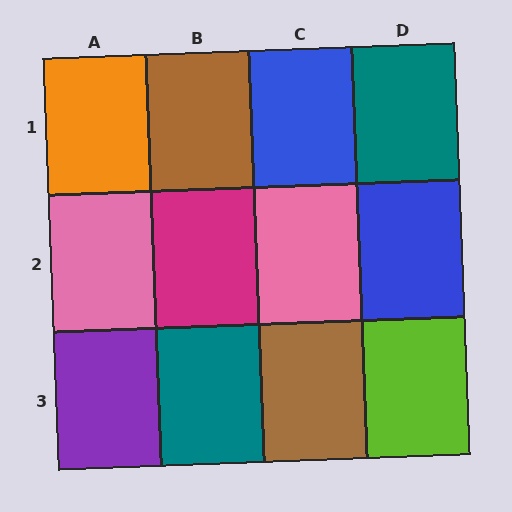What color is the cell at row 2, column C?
Pink.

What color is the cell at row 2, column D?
Blue.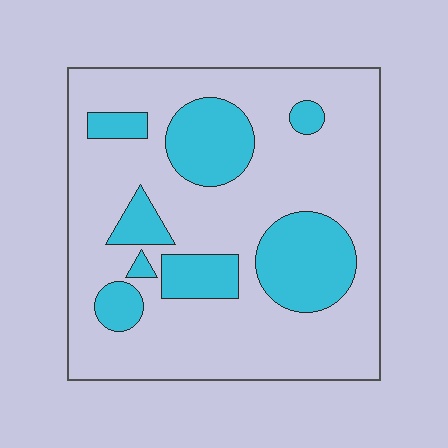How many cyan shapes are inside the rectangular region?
8.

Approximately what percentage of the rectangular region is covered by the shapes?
Approximately 25%.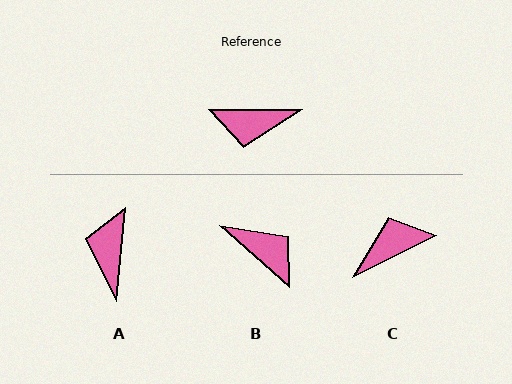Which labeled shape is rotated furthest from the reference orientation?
C, about 153 degrees away.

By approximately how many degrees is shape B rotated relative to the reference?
Approximately 138 degrees counter-clockwise.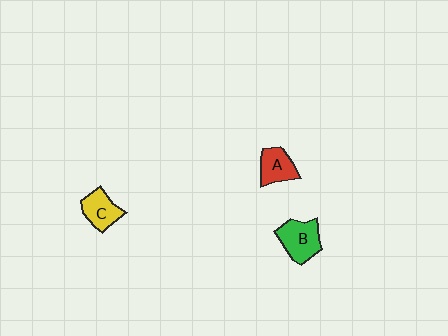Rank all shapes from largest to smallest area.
From largest to smallest: B (green), C (yellow), A (red).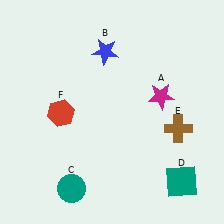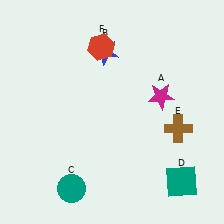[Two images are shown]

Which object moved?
The red hexagon (F) moved up.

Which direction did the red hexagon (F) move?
The red hexagon (F) moved up.